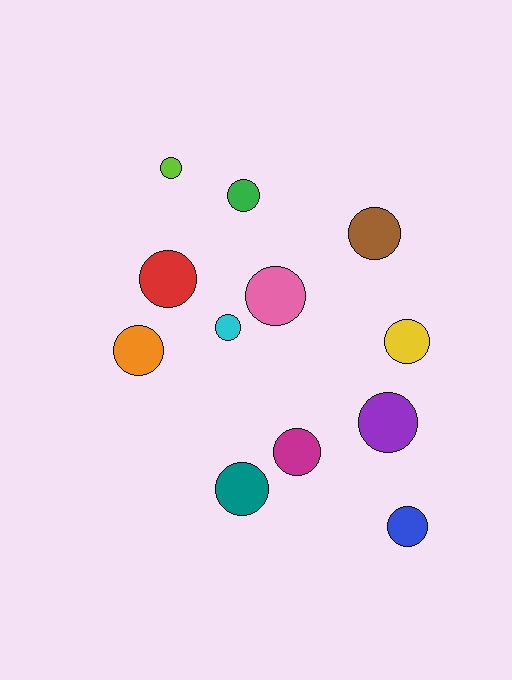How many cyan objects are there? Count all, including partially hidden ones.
There is 1 cyan object.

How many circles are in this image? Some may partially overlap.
There are 12 circles.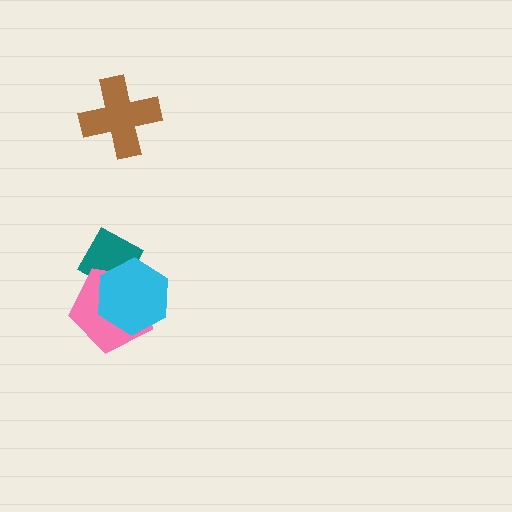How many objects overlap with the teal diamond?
2 objects overlap with the teal diamond.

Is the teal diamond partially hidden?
Yes, it is partially covered by another shape.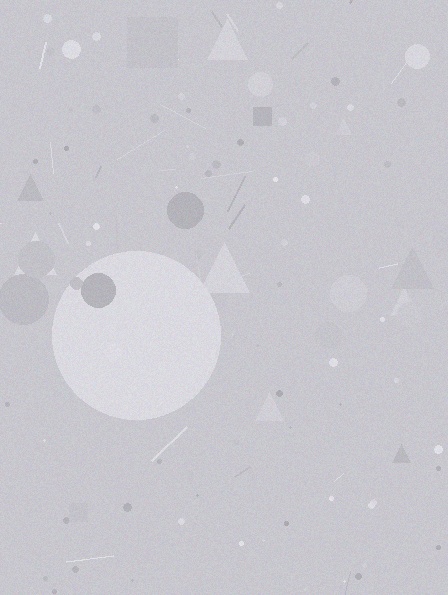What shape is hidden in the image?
A circle is hidden in the image.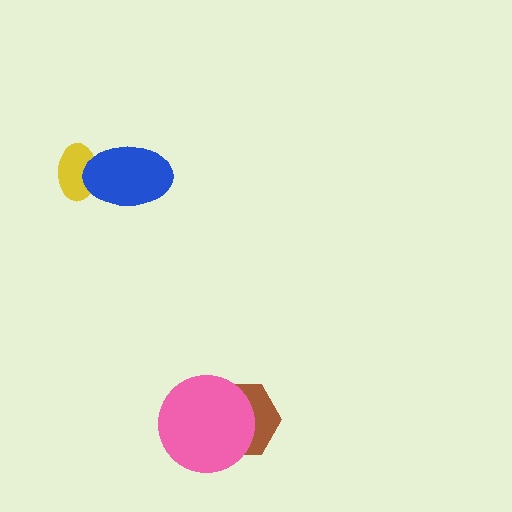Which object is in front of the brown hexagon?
The pink circle is in front of the brown hexagon.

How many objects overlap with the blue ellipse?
1 object overlaps with the blue ellipse.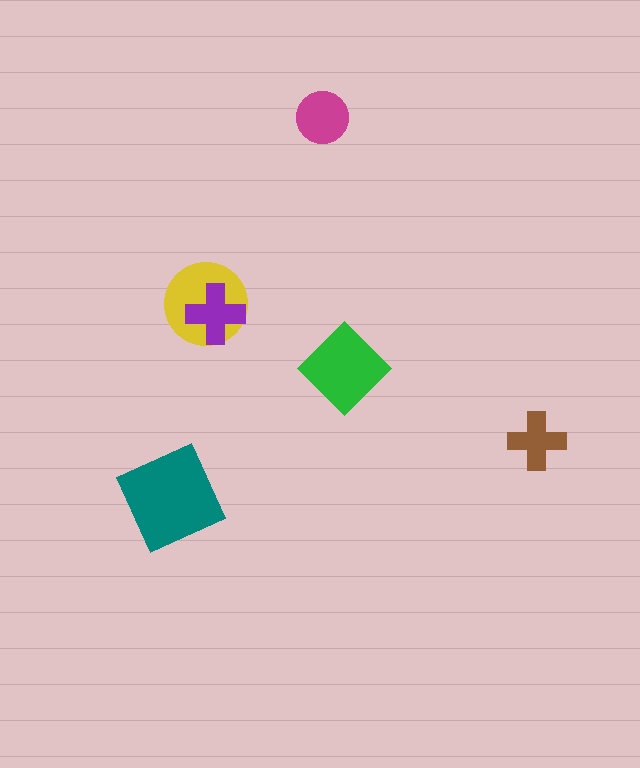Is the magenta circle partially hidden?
No, no other shape covers it.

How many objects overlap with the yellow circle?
1 object overlaps with the yellow circle.